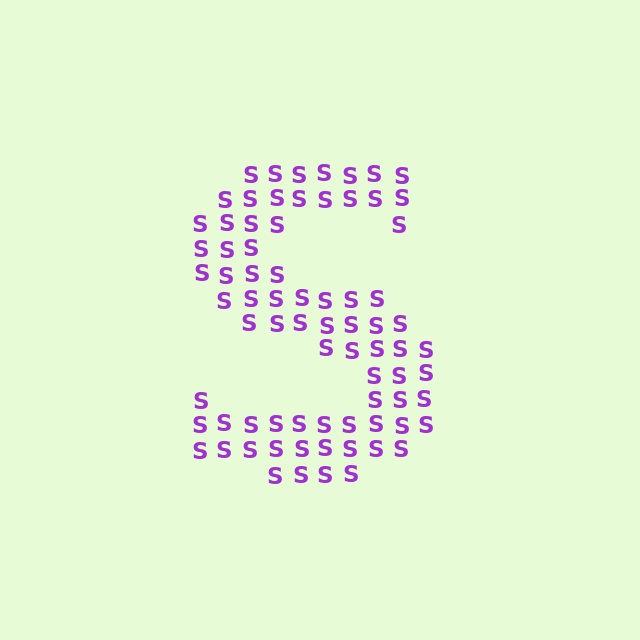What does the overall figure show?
The overall figure shows the letter S.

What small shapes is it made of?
It is made of small letter S's.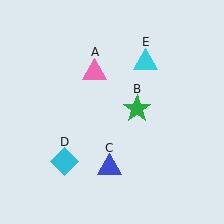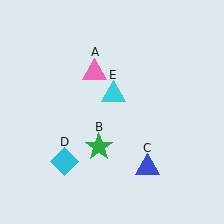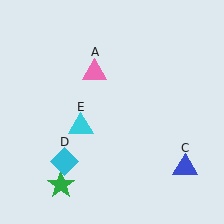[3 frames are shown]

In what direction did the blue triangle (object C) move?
The blue triangle (object C) moved right.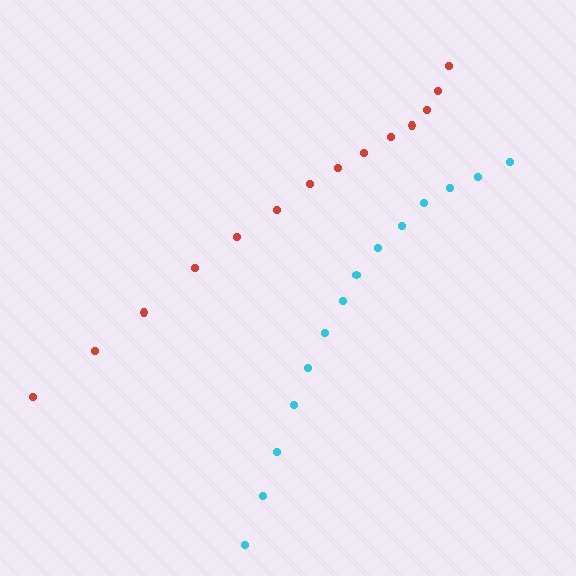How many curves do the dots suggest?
There are 2 distinct paths.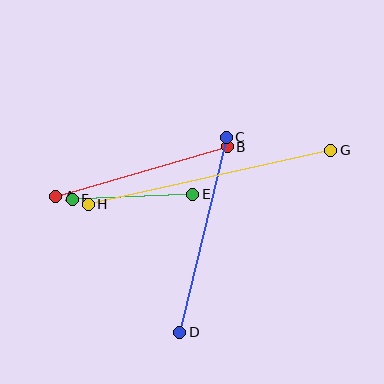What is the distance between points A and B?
The distance is approximately 179 pixels.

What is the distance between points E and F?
The distance is approximately 120 pixels.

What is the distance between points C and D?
The distance is approximately 201 pixels.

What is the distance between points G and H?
The distance is approximately 248 pixels.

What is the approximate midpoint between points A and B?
The midpoint is at approximately (142, 171) pixels.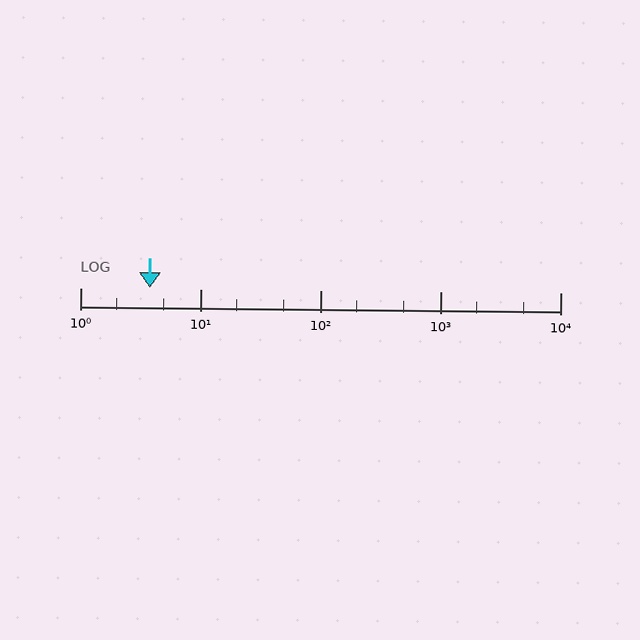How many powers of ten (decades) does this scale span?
The scale spans 4 decades, from 1 to 10000.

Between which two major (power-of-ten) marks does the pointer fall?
The pointer is between 1 and 10.